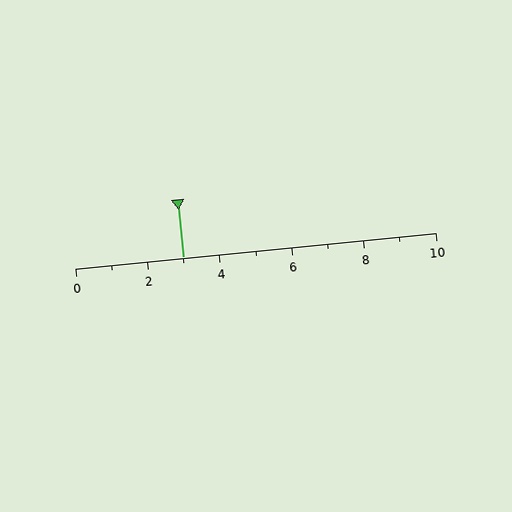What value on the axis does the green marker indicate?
The marker indicates approximately 3.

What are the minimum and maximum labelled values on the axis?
The axis runs from 0 to 10.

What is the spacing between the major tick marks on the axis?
The major ticks are spaced 2 apart.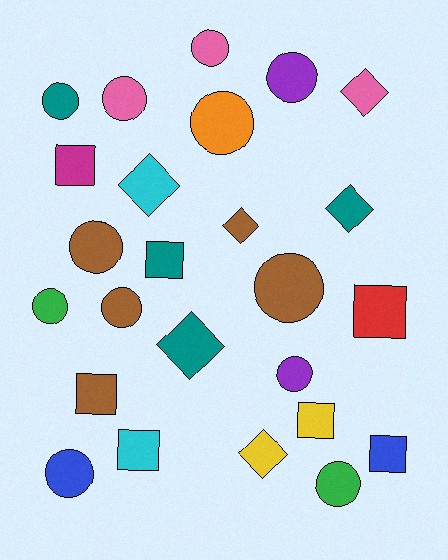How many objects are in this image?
There are 25 objects.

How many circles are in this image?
There are 12 circles.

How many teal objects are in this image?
There are 4 teal objects.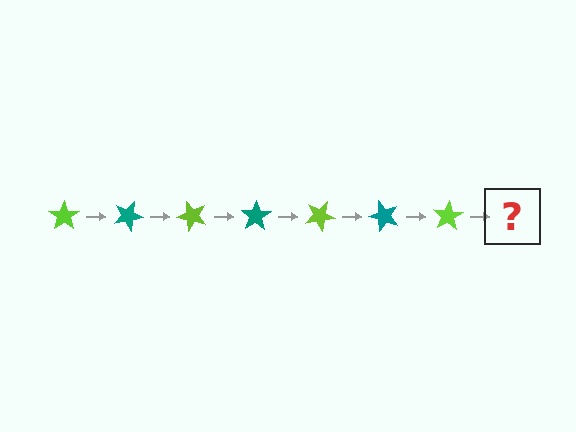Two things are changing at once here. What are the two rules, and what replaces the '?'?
The two rules are that it rotates 25 degrees each step and the color cycles through lime and teal. The '?' should be a teal star, rotated 175 degrees from the start.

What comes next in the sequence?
The next element should be a teal star, rotated 175 degrees from the start.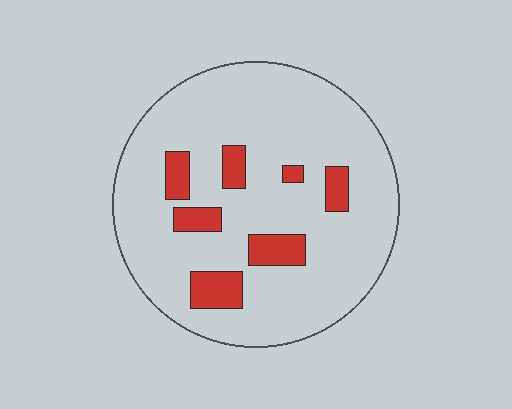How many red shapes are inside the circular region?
7.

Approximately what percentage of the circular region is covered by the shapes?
Approximately 15%.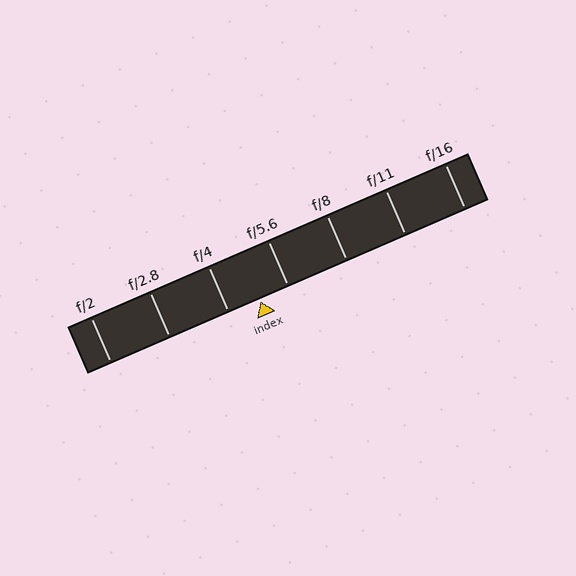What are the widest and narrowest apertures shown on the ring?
The widest aperture shown is f/2 and the narrowest is f/16.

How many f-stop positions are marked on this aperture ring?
There are 7 f-stop positions marked.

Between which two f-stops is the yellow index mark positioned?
The index mark is between f/4 and f/5.6.